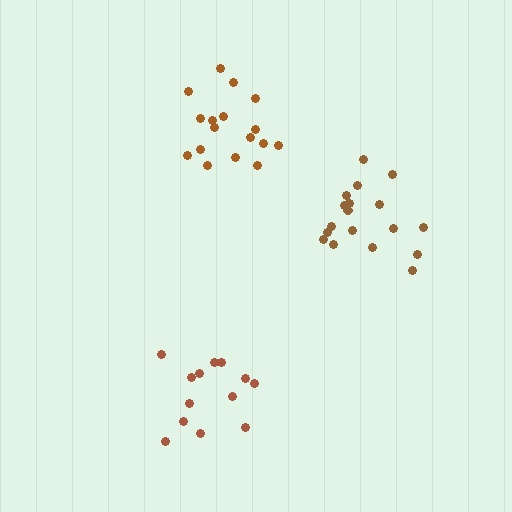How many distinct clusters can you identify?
There are 3 distinct clusters.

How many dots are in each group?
Group 1: 17 dots, Group 2: 18 dots, Group 3: 13 dots (48 total).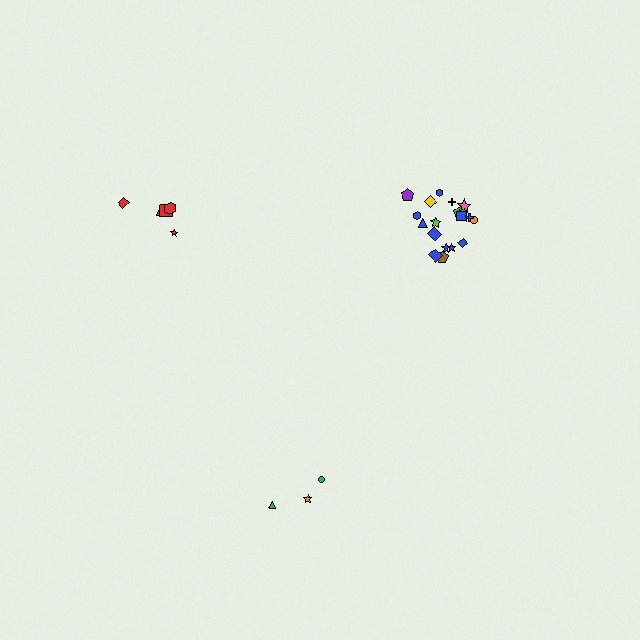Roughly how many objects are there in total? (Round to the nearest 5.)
Roughly 25 objects in total.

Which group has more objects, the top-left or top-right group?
The top-right group.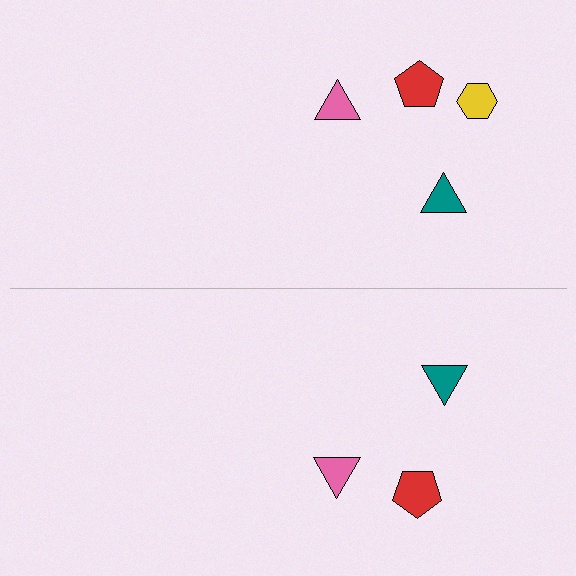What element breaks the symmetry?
A yellow hexagon is missing from the bottom side.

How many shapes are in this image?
There are 7 shapes in this image.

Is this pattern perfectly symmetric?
No, the pattern is not perfectly symmetric. A yellow hexagon is missing from the bottom side.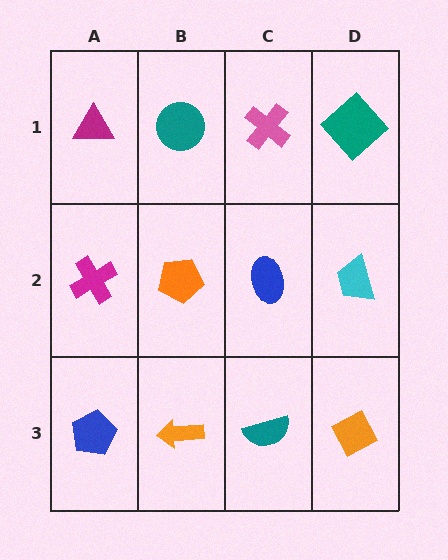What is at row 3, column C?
A teal semicircle.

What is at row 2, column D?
A cyan trapezoid.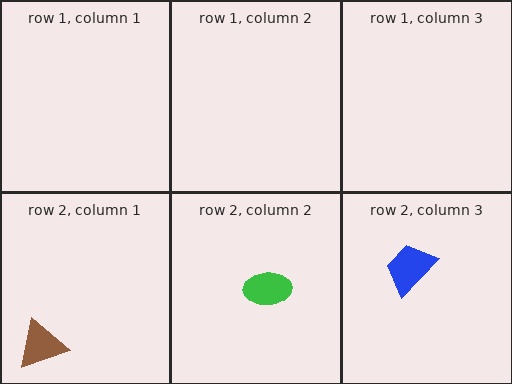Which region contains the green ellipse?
The row 2, column 2 region.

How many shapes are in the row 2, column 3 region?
1.